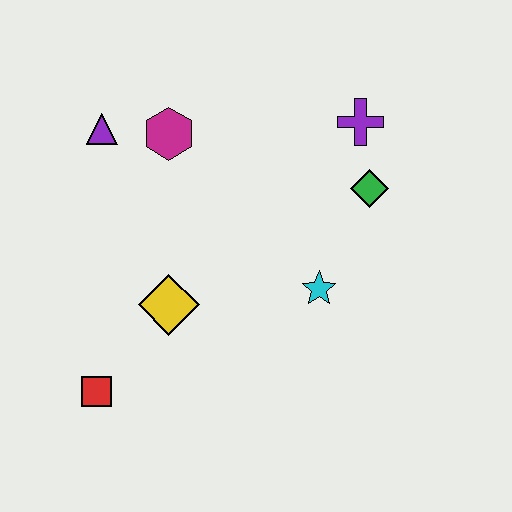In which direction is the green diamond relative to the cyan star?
The green diamond is above the cyan star.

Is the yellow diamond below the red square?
No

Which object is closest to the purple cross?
The green diamond is closest to the purple cross.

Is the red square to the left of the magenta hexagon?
Yes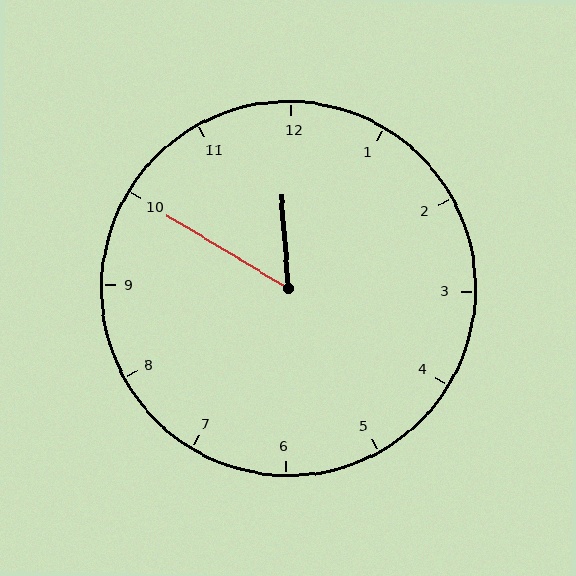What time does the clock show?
11:50.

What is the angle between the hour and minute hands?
Approximately 55 degrees.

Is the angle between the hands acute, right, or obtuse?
It is acute.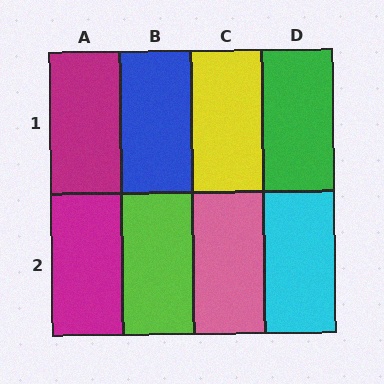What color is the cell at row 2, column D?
Cyan.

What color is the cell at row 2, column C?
Pink.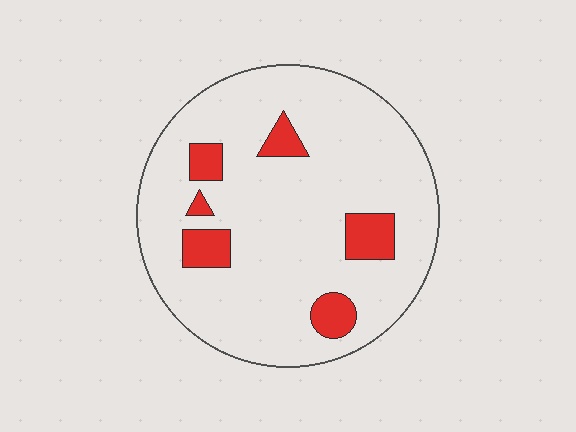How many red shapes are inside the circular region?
6.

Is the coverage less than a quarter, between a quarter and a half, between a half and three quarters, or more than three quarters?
Less than a quarter.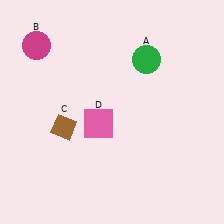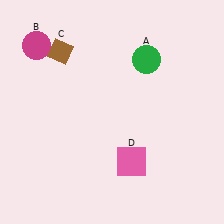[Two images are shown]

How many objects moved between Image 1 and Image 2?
2 objects moved between the two images.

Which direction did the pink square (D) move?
The pink square (D) moved down.